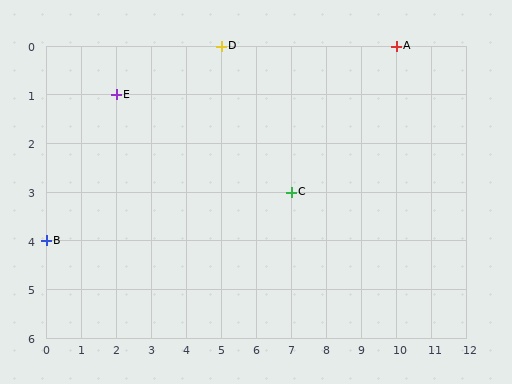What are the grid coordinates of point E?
Point E is at grid coordinates (2, 1).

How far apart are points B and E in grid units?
Points B and E are 2 columns and 3 rows apart (about 3.6 grid units diagonally).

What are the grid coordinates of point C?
Point C is at grid coordinates (7, 3).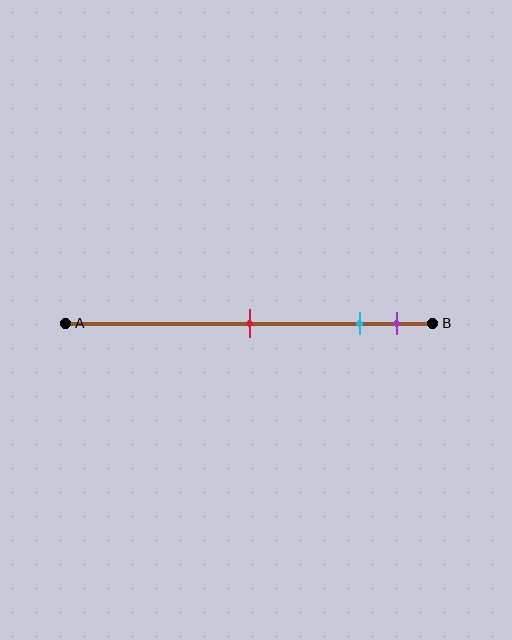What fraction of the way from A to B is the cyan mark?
The cyan mark is approximately 80% (0.8) of the way from A to B.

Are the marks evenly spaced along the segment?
No, the marks are not evenly spaced.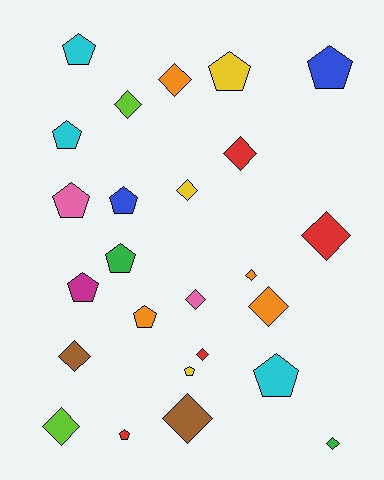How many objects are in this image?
There are 25 objects.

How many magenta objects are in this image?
There is 1 magenta object.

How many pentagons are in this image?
There are 12 pentagons.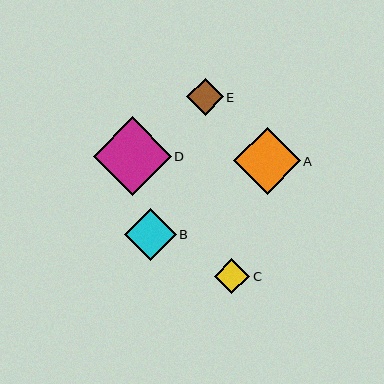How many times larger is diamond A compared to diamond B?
Diamond A is approximately 1.3 times the size of diamond B.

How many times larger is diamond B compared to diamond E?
Diamond B is approximately 1.4 times the size of diamond E.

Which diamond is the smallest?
Diamond C is the smallest with a size of approximately 35 pixels.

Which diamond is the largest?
Diamond D is the largest with a size of approximately 78 pixels.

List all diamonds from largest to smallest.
From largest to smallest: D, A, B, E, C.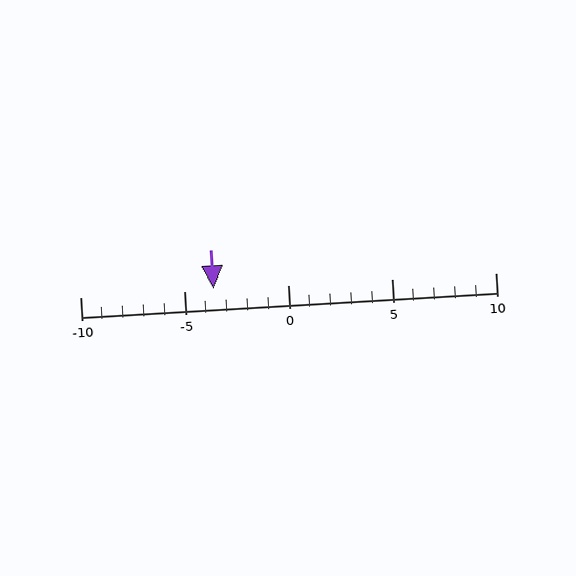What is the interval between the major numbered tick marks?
The major tick marks are spaced 5 units apart.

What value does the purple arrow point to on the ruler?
The purple arrow points to approximately -4.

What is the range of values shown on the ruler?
The ruler shows values from -10 to 10.